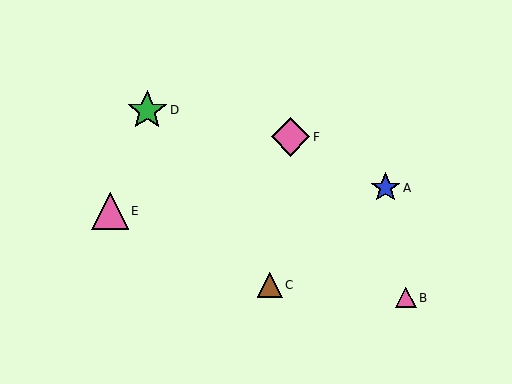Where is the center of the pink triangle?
The center of the pink triangle is at (110, 211).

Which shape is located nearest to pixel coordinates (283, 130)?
The pink diamond (labeled F) at (290, 137) is nearest to that location.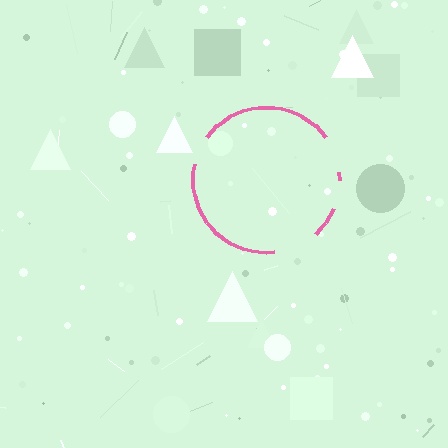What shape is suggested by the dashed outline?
The dashed outline suggests a circle.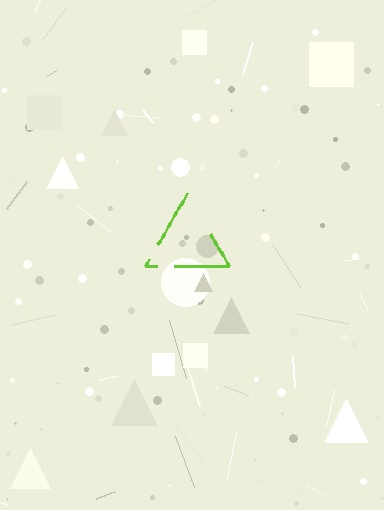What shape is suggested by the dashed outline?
The dashed outline suggests a triangle.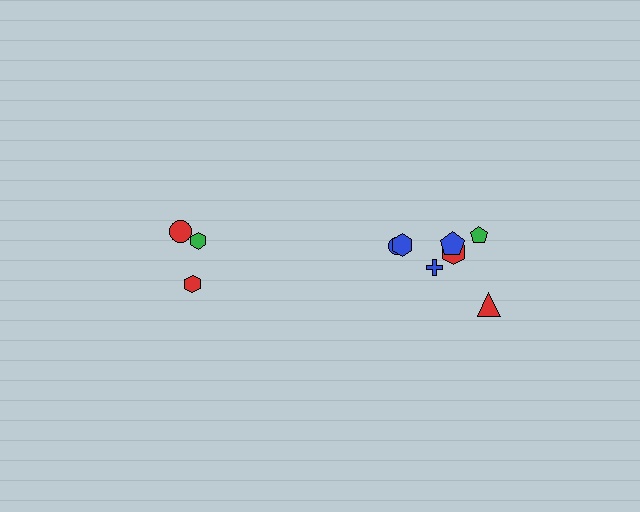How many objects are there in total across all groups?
There are 10 objects.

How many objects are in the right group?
There are 7 objects.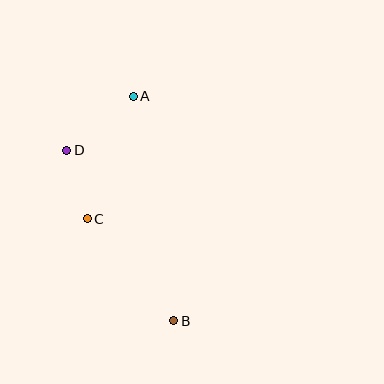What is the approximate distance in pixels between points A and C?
The distance between A and C is approximately 131 pixels.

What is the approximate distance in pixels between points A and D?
The distance between A and D is approximately 86 pixels.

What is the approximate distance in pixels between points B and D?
The distance between B and D is approximately 201 pixels.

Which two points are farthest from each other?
Points A and B are farthest from each other.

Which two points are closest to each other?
Points C and D are closest to each other.